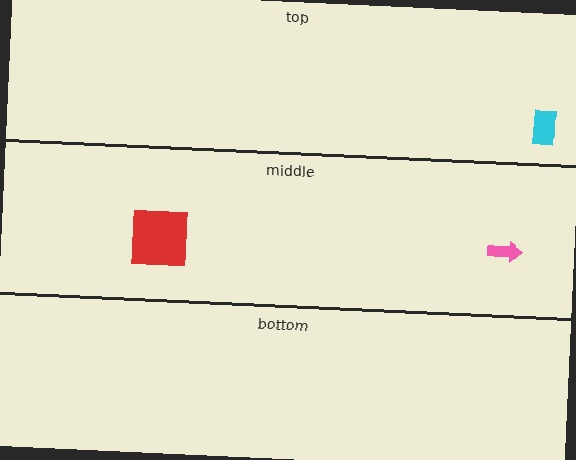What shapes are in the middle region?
The red square, the pink arrow.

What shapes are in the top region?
The cyan rectangle.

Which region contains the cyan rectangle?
The top region.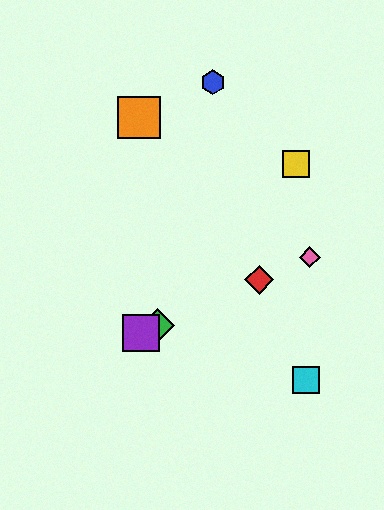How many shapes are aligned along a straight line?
4 shapes (the red diamond, the green diamond, the purple square, the pink diamond) are aligned along a straight line.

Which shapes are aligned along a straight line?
The red diamond, the green diamond, the purple square, the pink diamond are aligned along a straight line.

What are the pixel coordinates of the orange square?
The orange square is at (139, 117).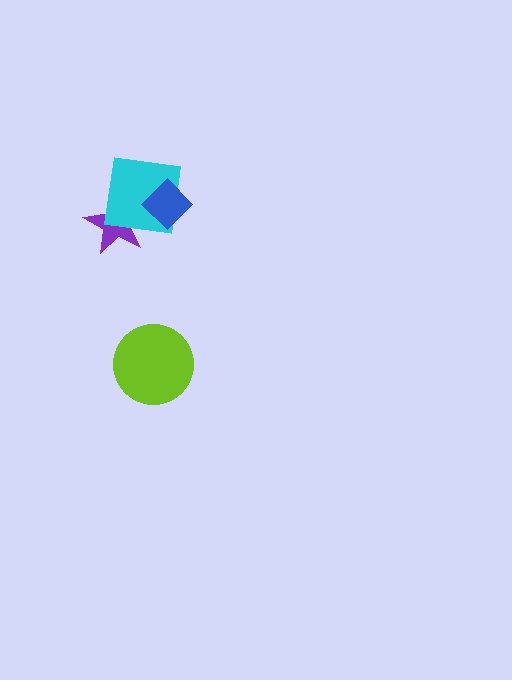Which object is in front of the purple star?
The cyan square is in front of the purple star.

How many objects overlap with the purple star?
1 object overlaps with the purple star.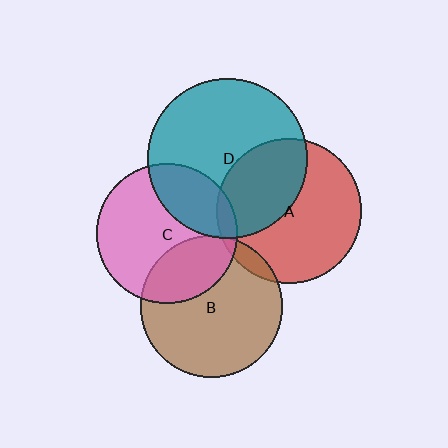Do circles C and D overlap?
Yes.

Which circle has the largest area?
Circle D (teal).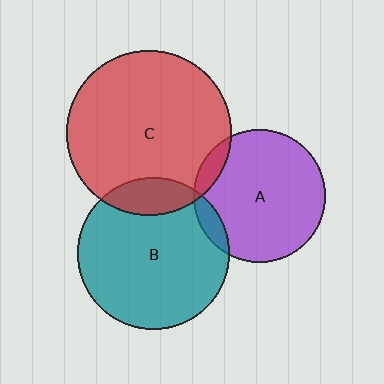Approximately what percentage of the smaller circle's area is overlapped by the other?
Approximately 10%.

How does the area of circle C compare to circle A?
Approximately 1.6 times.